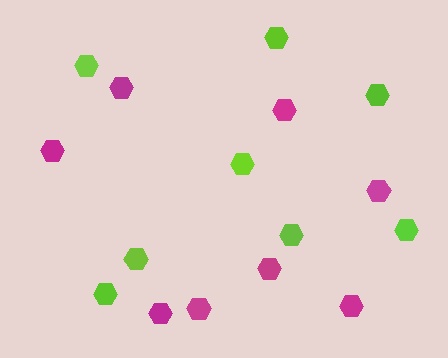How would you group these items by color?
There are 2 groups: one group of magenta hexagons (8) and one group of lime hexagons (8).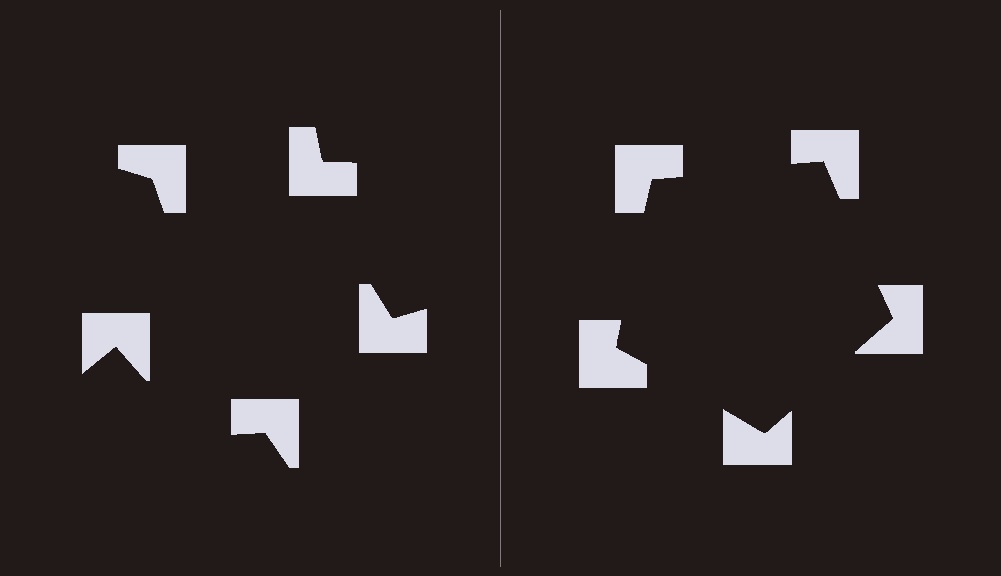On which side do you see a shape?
An illusory pentagon appears on the right side. On the left side the wedge cuts are rotated, so no coherent shape forms.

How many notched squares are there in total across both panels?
10 — 5 on each side.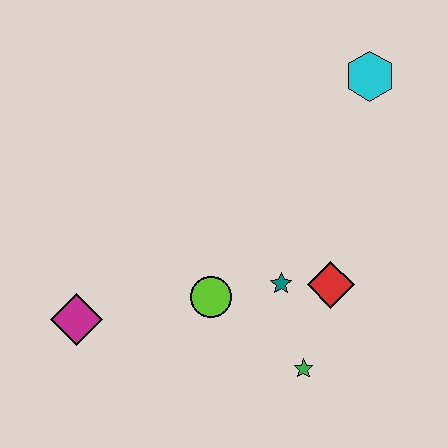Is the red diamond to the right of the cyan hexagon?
No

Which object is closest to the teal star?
The red diamond is closest to the teal star.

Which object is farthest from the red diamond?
The magenta diamond is farthest from the red diamond.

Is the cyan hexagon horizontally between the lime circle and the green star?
No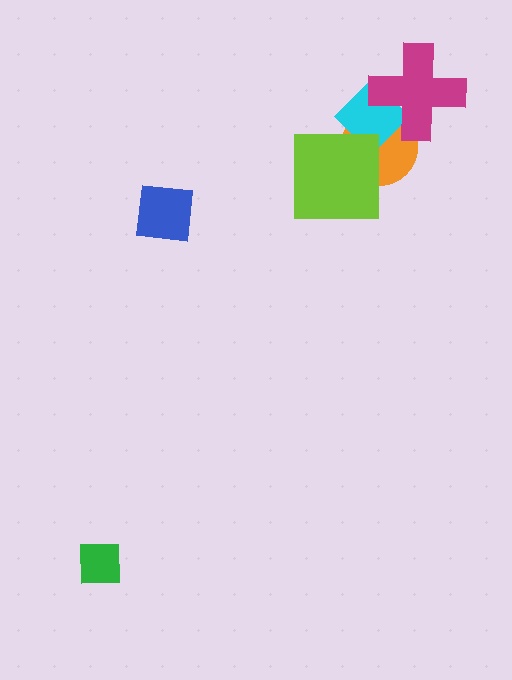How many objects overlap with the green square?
0 objects overlap with the green square.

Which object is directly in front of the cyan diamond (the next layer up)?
The magenta cross is directly in front of the cyan diamond.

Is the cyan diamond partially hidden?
Yes, it is partially covered by another shape.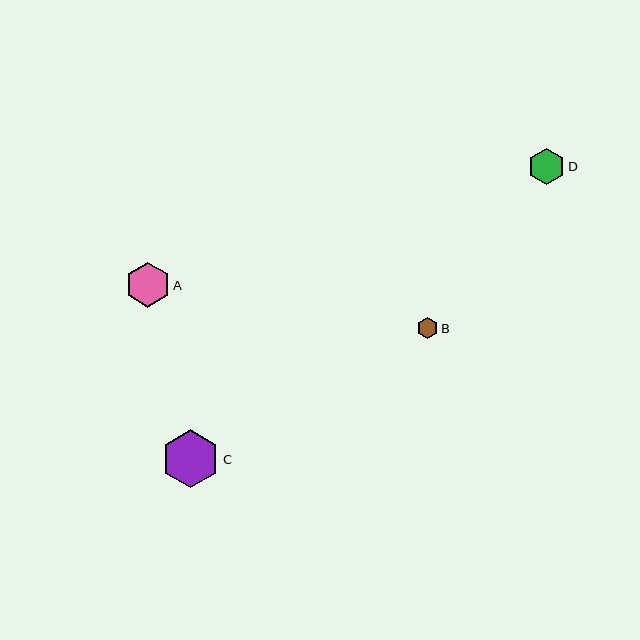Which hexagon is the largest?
Hexagon C is the largest with a size of approximately 58 pixels.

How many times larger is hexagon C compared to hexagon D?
Hexagon C is approximately 1.6 times the size of hexagon D.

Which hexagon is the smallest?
Hexagon B is the smallest with a size of approximately 21 pixels.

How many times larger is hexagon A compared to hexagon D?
Hexagon A is approximately 1.2 times the size of hexagon D.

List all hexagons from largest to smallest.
From largest to smallest: C, A, D, B.